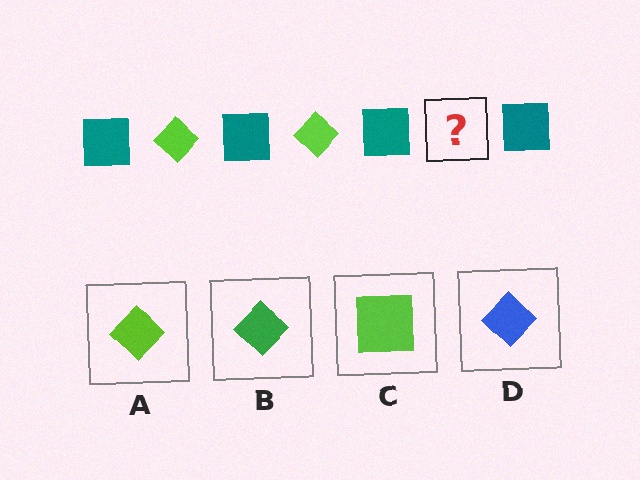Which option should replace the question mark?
Option A.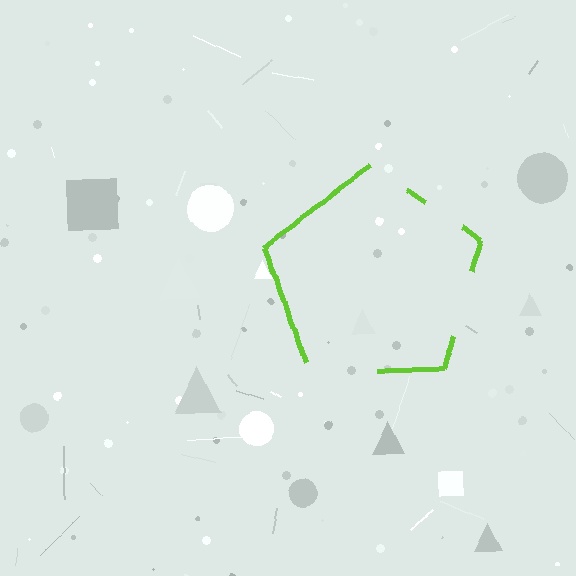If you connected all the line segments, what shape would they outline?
They would outline a pentagon.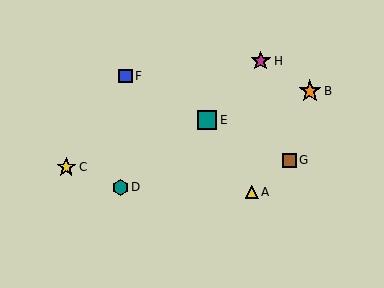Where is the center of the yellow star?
The center of the yellow star is at (66, 167).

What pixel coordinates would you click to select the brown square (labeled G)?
Click at (289, 161) to select the brown square G.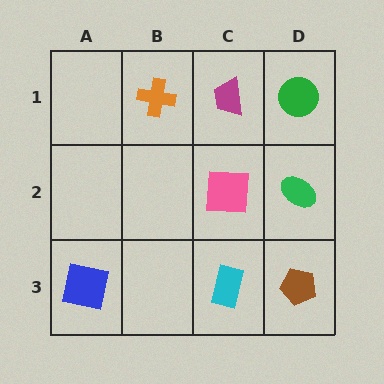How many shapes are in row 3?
3 shapes.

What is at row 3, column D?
A brown pentagon.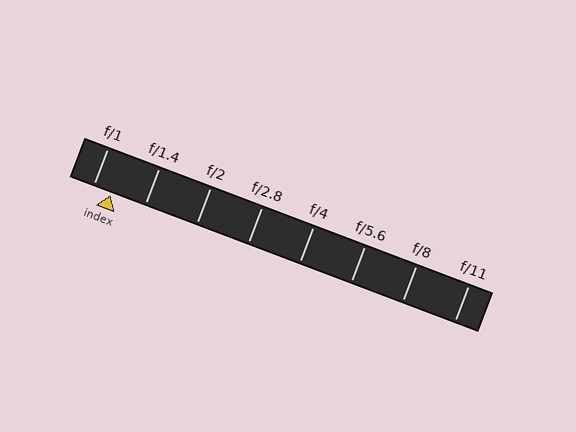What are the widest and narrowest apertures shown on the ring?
The widest aperture shown is f/1 and the narrowest is f/11.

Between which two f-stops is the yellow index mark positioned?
The index mark is between f/1 and f/1.4.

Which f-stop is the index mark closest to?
The index mark is closest to f/1.